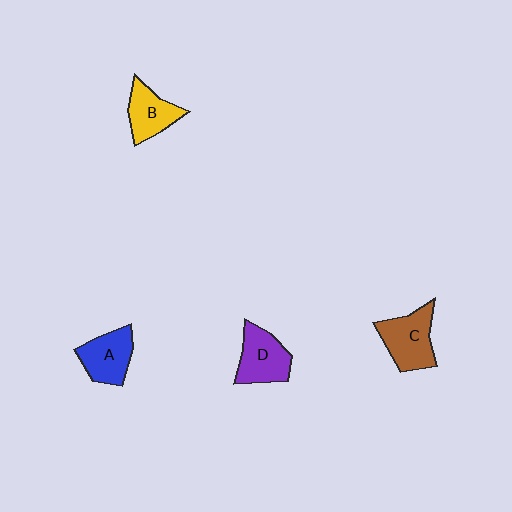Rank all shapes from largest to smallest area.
From largest to smallest: C (brown), D (purple), A (blue), B (yellow).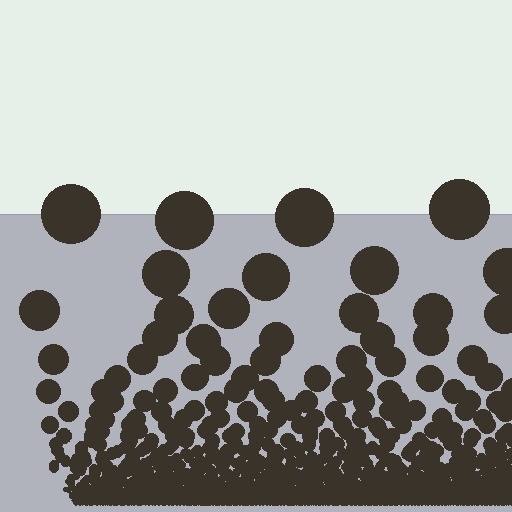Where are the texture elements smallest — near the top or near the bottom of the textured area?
Near the bottom.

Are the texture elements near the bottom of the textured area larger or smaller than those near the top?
Smaller. The gradient is inverted — elements near the bottom are smaller and denser.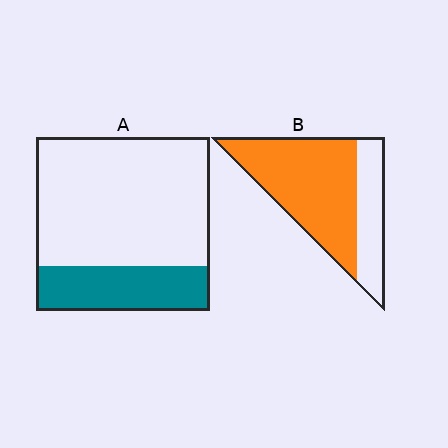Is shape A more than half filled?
No.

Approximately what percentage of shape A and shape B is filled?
A is approximately 25% and B is approximately 70%.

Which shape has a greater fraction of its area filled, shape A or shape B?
Shape B.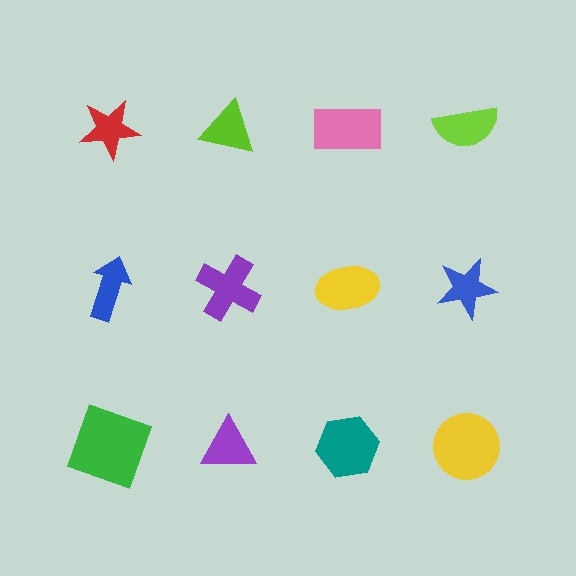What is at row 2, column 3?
A yellow ellipse.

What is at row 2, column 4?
A blue star.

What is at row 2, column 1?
A blue arrow.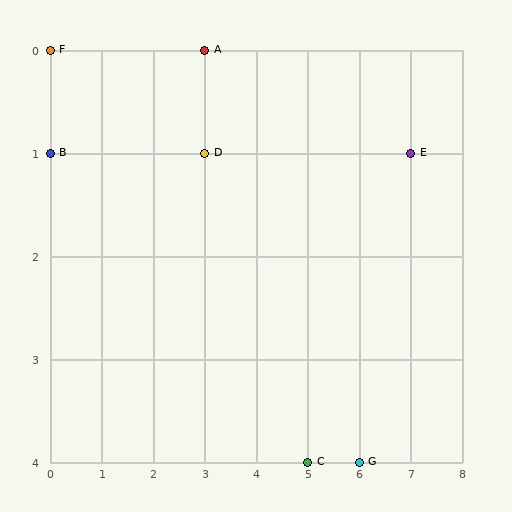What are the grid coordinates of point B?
Point B is at grid coordinates (0, 1).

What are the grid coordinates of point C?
Point C is at grid coordinates (5, 4).